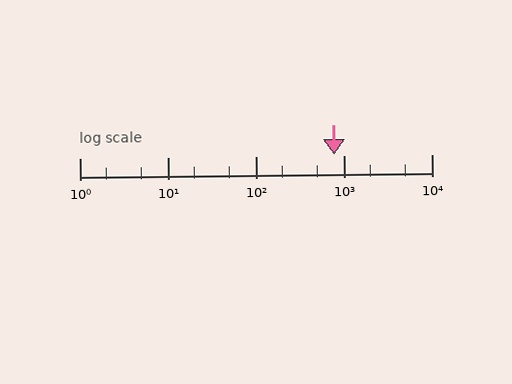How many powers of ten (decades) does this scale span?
The scale spans 4 decades, from 1 to 10000.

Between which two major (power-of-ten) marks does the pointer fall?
The pointer is between 100 and 1000.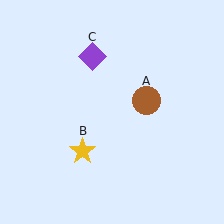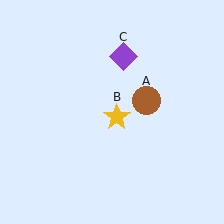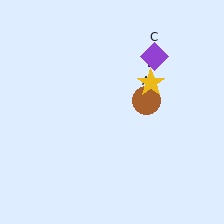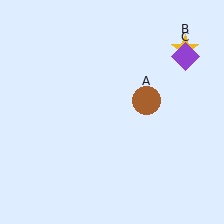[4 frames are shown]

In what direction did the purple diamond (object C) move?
The purple diamond (object C) moved right.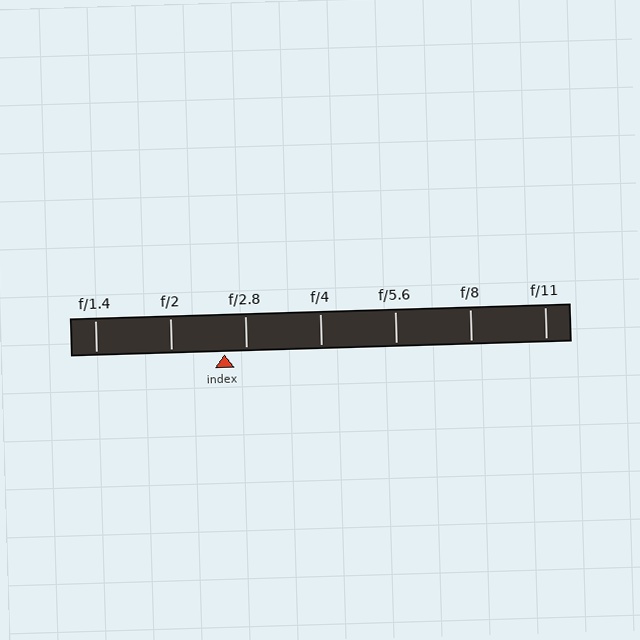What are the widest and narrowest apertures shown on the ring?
The widest aperture shown is f/1.4 and the narrowest is f/11.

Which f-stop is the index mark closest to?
The index mark is closest to f/2.8.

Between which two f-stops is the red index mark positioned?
The index mark is between f/2 and f/2.8.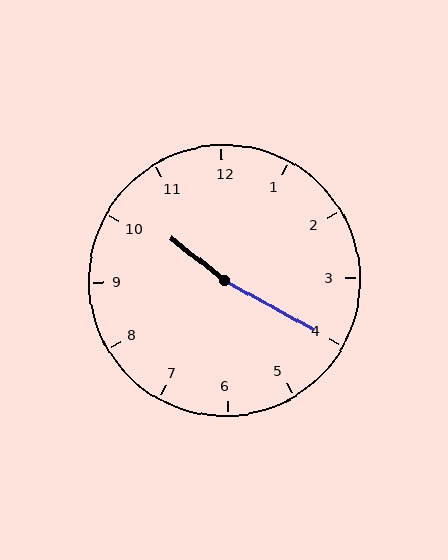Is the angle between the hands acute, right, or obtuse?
It is obtuse.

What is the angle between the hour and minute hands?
Approximately 170 degrees.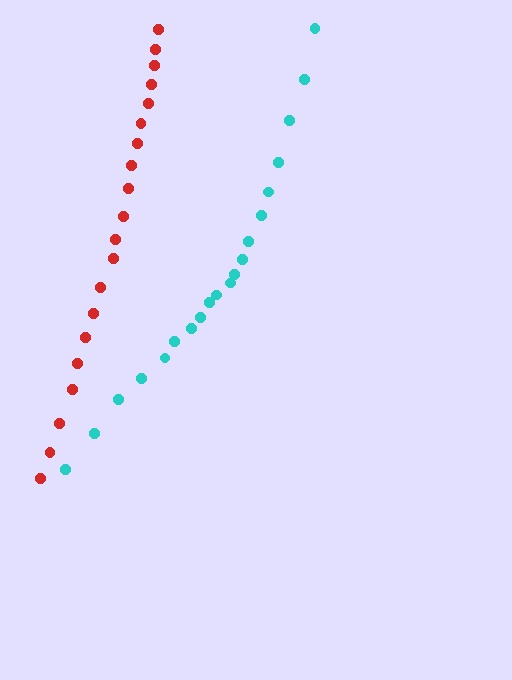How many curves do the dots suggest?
There are 2 distinct paths.